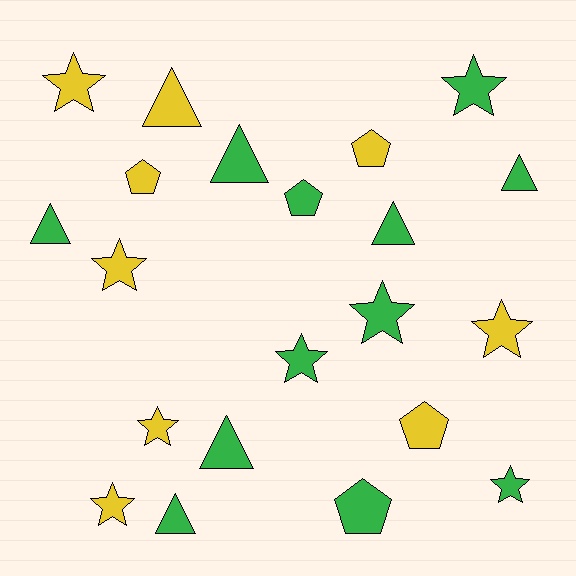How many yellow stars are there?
There are 5 yellow stars.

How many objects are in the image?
There are 21 objects.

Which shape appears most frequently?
Star, with 9 objects.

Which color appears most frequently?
Green, with 12 objects.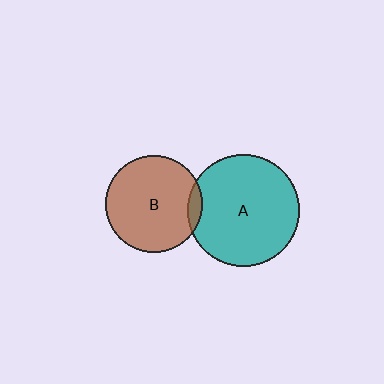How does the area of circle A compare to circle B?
Approximately 1.3 times.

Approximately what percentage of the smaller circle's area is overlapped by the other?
Approximately 5%.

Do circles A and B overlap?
Yes.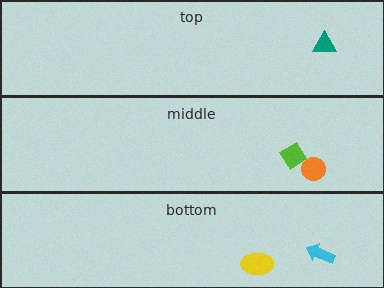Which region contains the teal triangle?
The top region.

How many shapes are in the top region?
1.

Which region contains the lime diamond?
The middle region.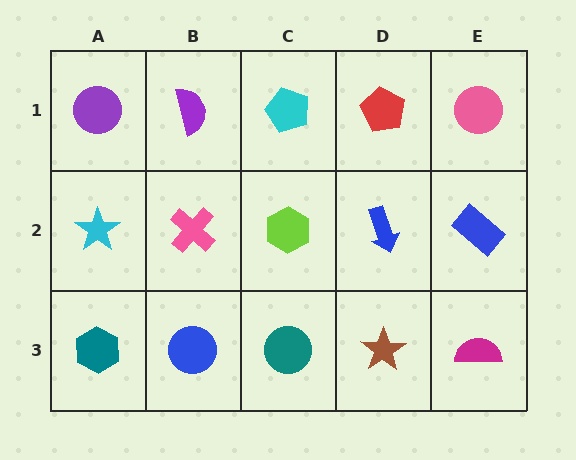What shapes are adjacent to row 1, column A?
A cyan star (row 2, column A), a purple semicircle (row 1, column B).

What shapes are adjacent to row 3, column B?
A pink cross (row 2, column B), a teal hexagon (row 3, column A), a teal circle (row 3, column C).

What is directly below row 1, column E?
A blue rectangle.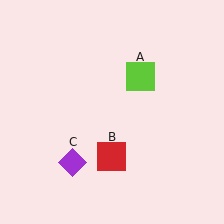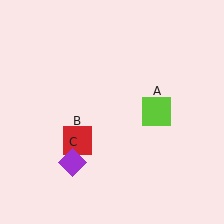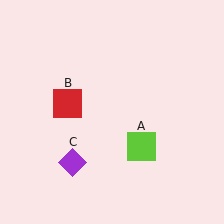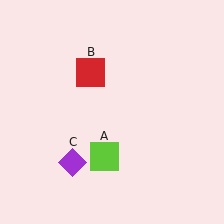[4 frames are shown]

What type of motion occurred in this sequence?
The lime square (object A), red square (object B) rotated clockwise around the center of the scene.